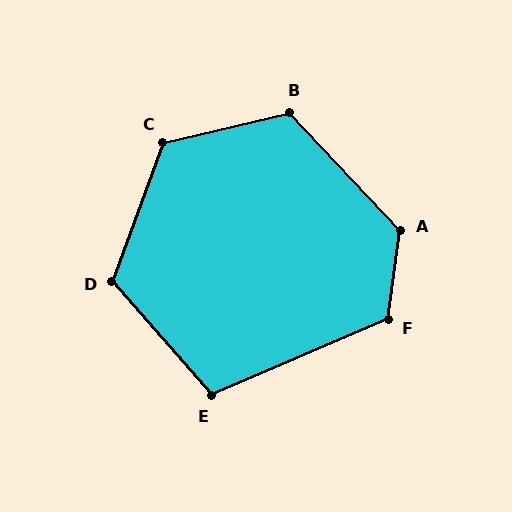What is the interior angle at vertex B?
Approximately 120 degrees (obtuse).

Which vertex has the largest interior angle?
A, at approximately 129 degrees.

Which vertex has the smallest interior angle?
E, at approximately 108 degrees.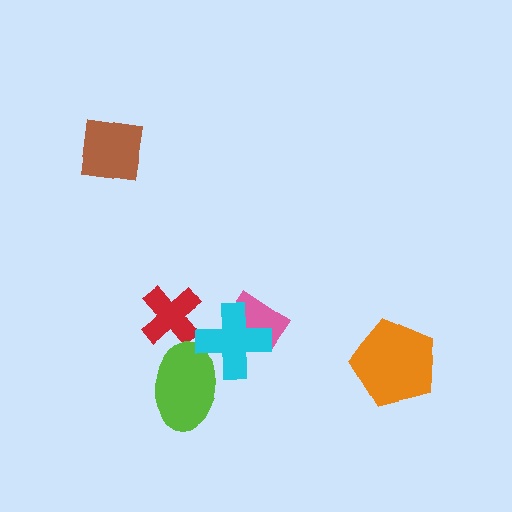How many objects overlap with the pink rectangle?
1 object overlaps with the pink rectangle.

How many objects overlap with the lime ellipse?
1 object overlaps with the lime ellipse.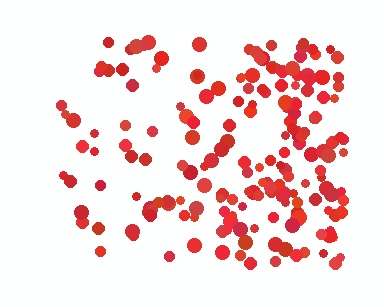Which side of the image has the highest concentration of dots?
The right.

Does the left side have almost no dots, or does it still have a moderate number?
Still a moderate number, just noticeably fewer than the right.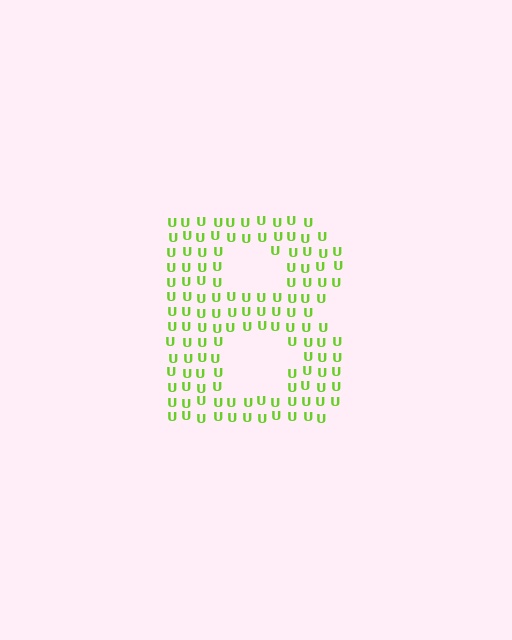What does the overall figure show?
The overall figure shows the letter B.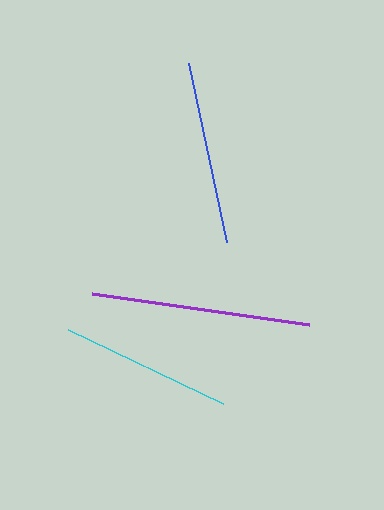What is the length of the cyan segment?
The cyan segment is approximately 171 pixels long.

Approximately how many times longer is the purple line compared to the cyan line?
The purple line is approximately 1.3 times the length of the cyan line.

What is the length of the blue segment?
The blue segment is approximately 183 pixels long.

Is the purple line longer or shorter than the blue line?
The purple line is longer than the blue line.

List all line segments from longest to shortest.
From longest to shortest: purple, blue, cyan.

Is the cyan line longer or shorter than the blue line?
The blue line is longer than the cyan line.